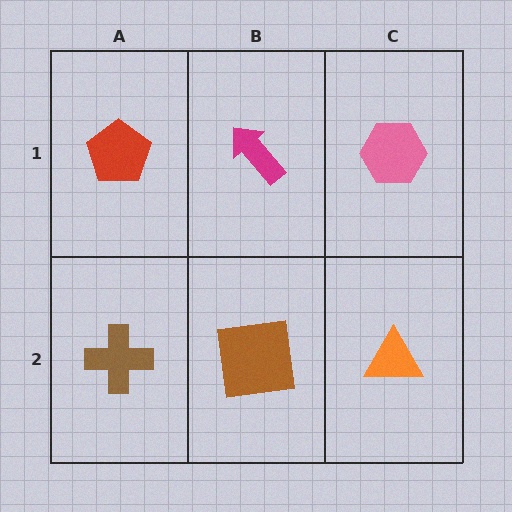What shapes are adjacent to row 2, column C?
A pink hexagon (row 1, column C), a brown square (row 2, column B).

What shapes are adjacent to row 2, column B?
A magenta arrow (row 1, column B), a brown cross (row 2, column A), an orange triangle (row 2, column C).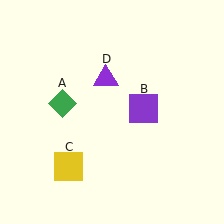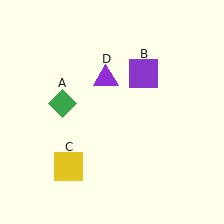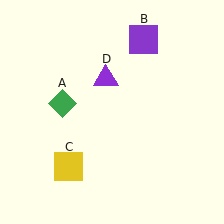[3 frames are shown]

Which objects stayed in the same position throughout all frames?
Green diamond (object A) and yellow square (object C) and purple triangle (object D) remained stationary.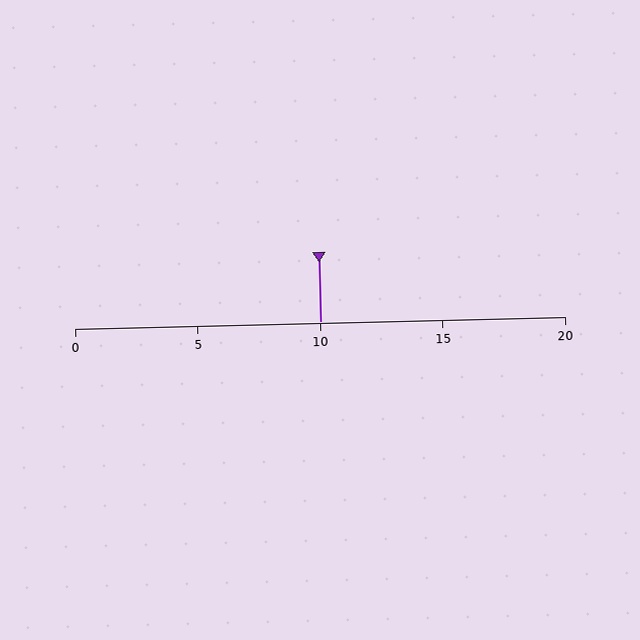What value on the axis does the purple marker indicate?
The marker indicates approximately 10.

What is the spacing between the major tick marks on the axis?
The major ticks are spaced 5 apart.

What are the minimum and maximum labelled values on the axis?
The axis runs from 0 to 20.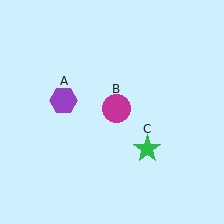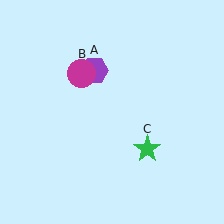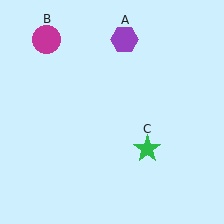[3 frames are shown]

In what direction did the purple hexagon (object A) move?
The purple hexagon (object A) moved up and to the right.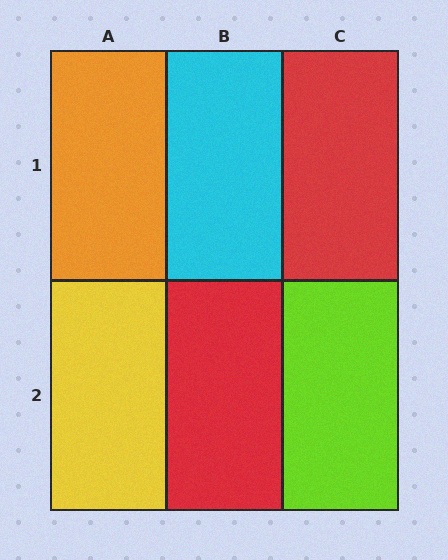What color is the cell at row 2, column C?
Lime.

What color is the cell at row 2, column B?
Red.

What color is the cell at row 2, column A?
Yellow.